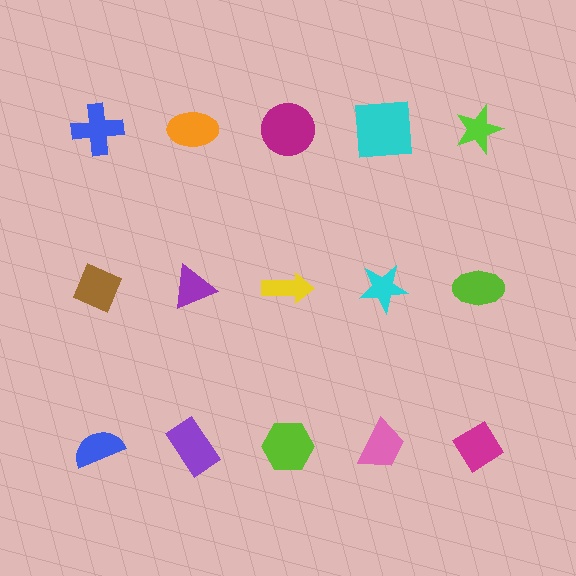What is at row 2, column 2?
A purple triangle.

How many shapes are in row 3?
5 shapes.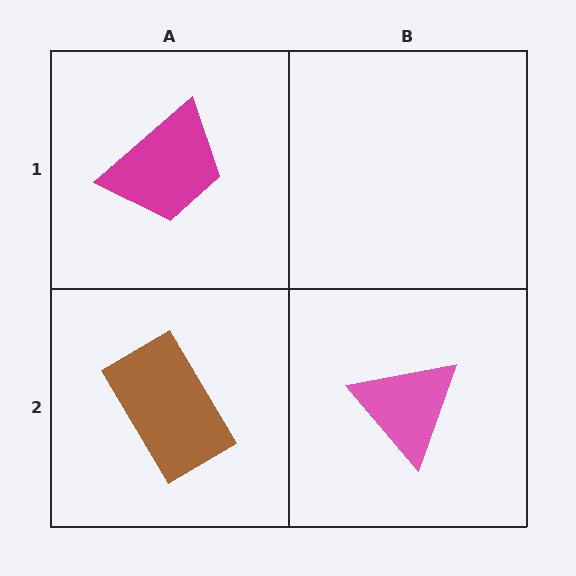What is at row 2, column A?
A brown rectangle.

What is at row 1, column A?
A magenta trapezoid.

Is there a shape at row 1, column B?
No, that cell is empty.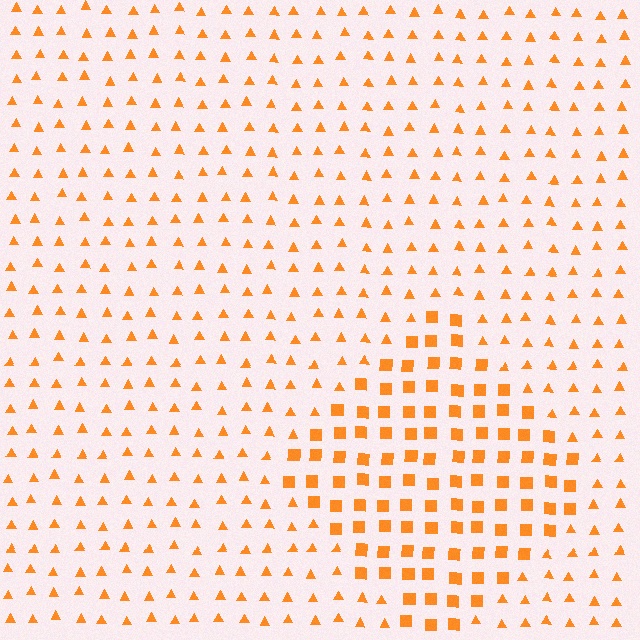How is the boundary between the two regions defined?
The boundary is defined by a change in element shape: squares inside vs. triangles outside. All elements share the same color and spacing.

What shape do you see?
I see a diamond.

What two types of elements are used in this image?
The image uses squares inside the diamond region and triangles outside it.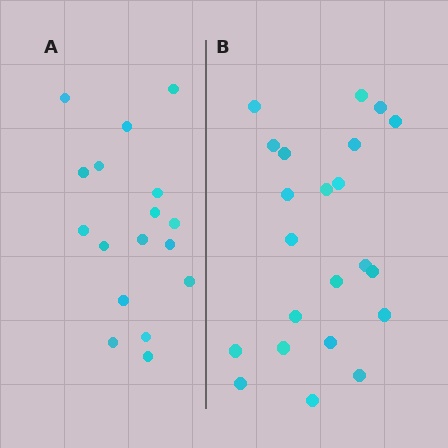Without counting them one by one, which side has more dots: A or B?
Region B (the right region) has more dots.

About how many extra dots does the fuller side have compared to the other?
Region B has about 5 more dots than region A.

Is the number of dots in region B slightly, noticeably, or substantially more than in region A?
Region B has noticeably more, but not dramatically so. The ratio is roughly 1.3 to 1.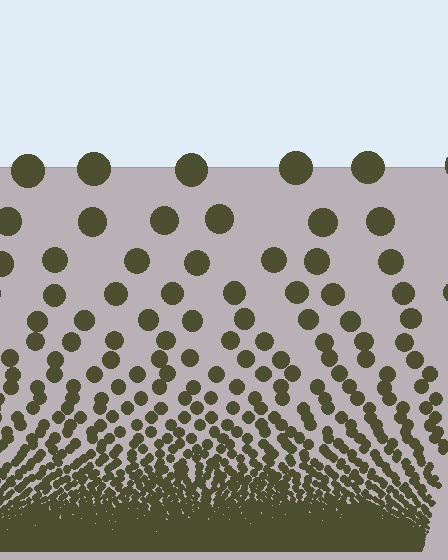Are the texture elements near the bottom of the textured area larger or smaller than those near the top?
Smaller. The gradient is inverted — elements near the bottom are smaller and denser.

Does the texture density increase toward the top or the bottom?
Density increases toward the bottom.